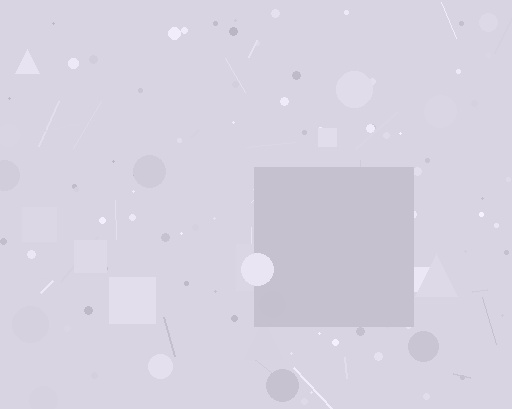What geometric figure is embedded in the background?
A square is embedded in the background.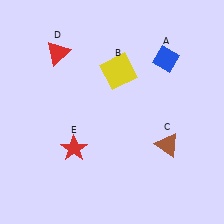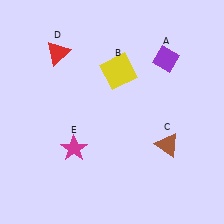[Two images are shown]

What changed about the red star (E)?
In Image 1, E is red. In Image 2, it changed to magenta.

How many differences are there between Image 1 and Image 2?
There are 2 differences between the two images.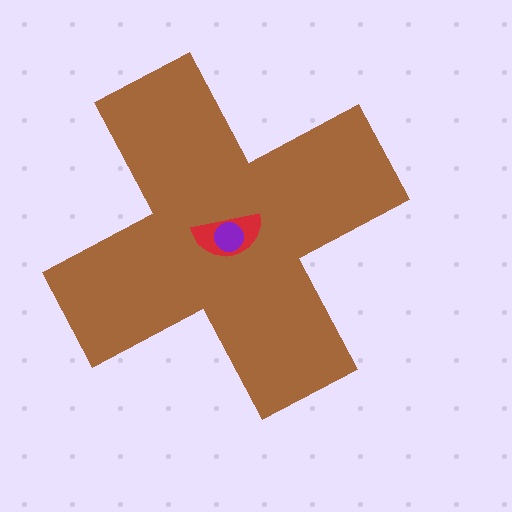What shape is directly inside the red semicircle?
The purple circle.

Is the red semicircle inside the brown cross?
Yes.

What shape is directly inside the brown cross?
The red semicircle.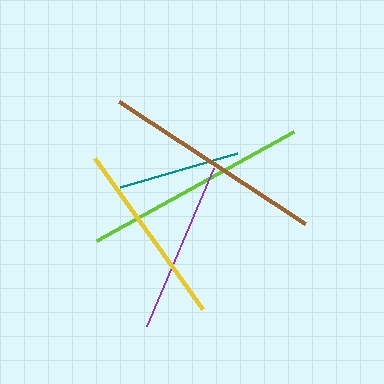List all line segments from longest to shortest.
From longest to shortest: lime, brown, yellow, purple, teal.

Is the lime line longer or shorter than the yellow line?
The lime line is longer than the yellow line.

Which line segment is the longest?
The lime line is the longest at approximately 225 pixels.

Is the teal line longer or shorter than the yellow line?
The yellow line is longer than the teal line.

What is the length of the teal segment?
The teal segment is approximately 122 pixels long.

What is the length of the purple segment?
The purple segment is approximately 172 pixels long.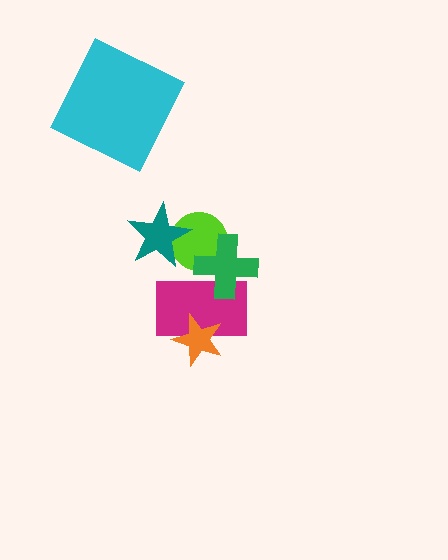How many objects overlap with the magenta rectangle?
2 objects overlap with the magenta rectangle.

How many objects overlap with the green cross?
2 objects overlap with the green cross.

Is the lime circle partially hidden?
Yes, it is partially covered by another shape.